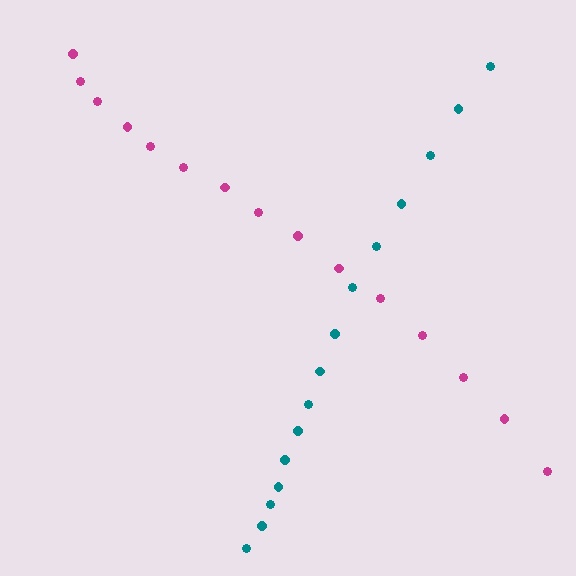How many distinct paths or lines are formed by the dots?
There are 2 distinct paths.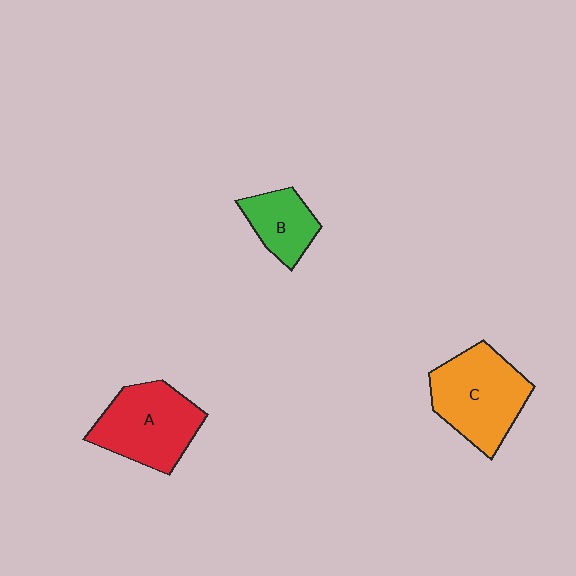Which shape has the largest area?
Shape C (orange).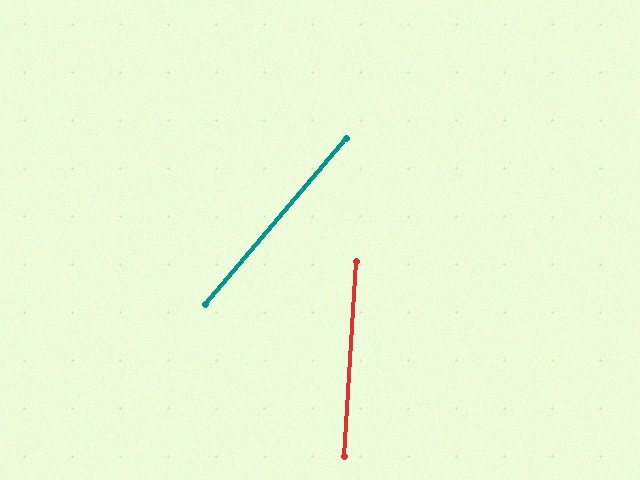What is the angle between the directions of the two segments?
Approximately 37 degrees.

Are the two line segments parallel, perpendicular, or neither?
Neither parallel nor perpendicular — they differ by about 37°.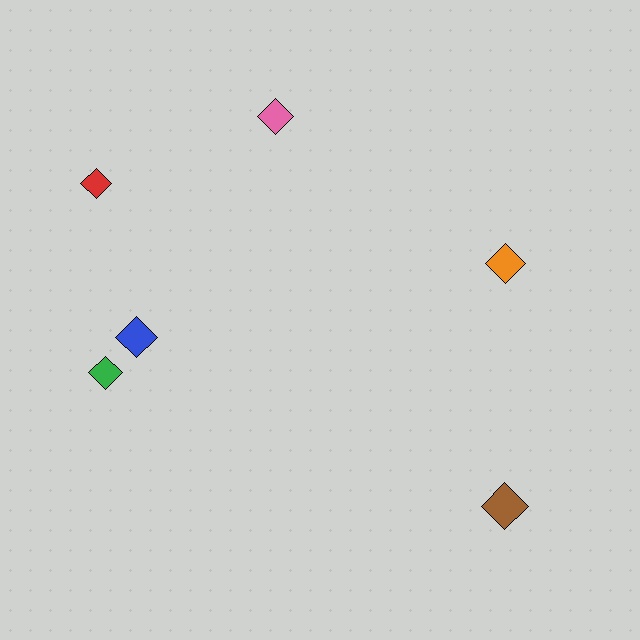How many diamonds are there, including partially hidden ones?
There are 6 diamonds.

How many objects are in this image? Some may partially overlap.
There are 6 objects.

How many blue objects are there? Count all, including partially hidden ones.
There is 1 blue object.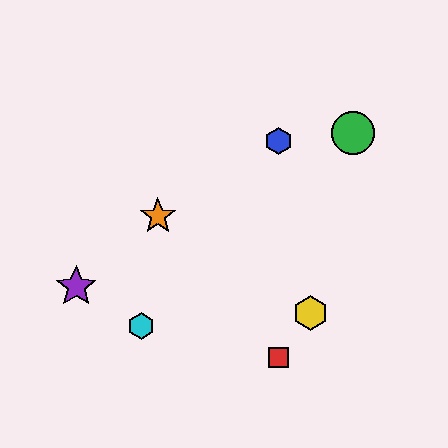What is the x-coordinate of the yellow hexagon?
The yellow hexagon is at x≈310.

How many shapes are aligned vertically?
2 shapes (the red square, the blue hexagon) are aligned vertically.